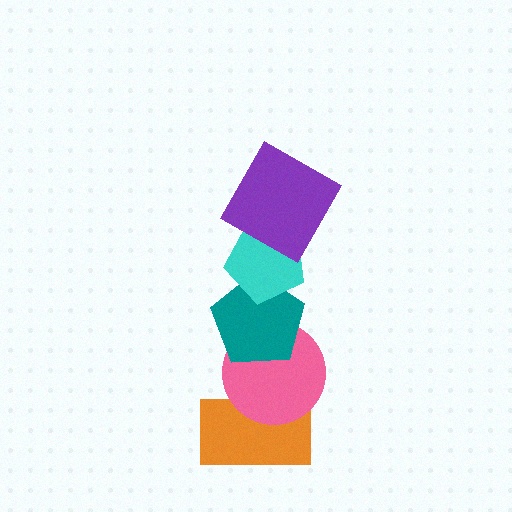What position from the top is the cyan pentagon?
The cyan pentagon is 2nd from the top.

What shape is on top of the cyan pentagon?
The purple square is on top of the cyan pentagon.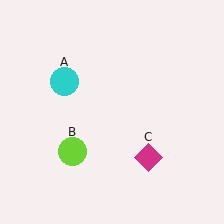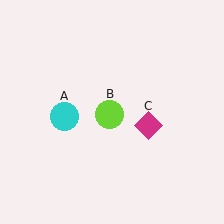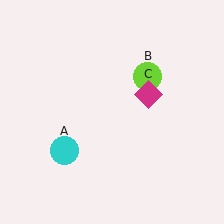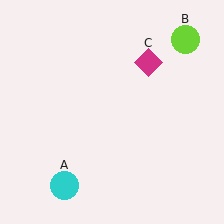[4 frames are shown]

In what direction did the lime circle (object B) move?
The lime circle (object B) moved up and to the right.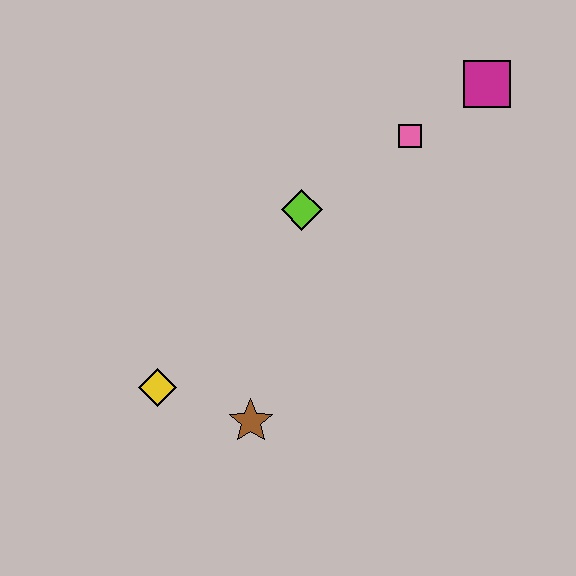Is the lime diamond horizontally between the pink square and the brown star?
Yes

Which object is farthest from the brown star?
The magenta square is farthest from the brown star.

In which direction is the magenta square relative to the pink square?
The magenta square is to the right of the pink square.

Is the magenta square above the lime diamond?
Yes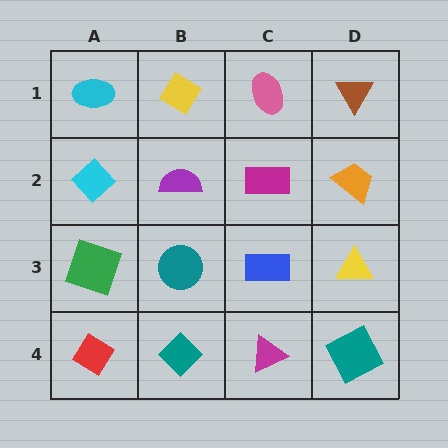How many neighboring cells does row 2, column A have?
3.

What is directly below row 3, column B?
A teal diamond.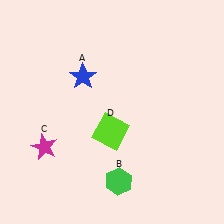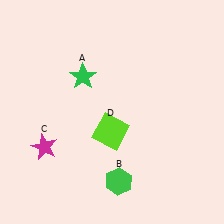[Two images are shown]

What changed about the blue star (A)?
In Image 1, A is blue. In Image 2, it changed to green.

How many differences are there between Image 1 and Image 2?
There is 1 difference between the two images.